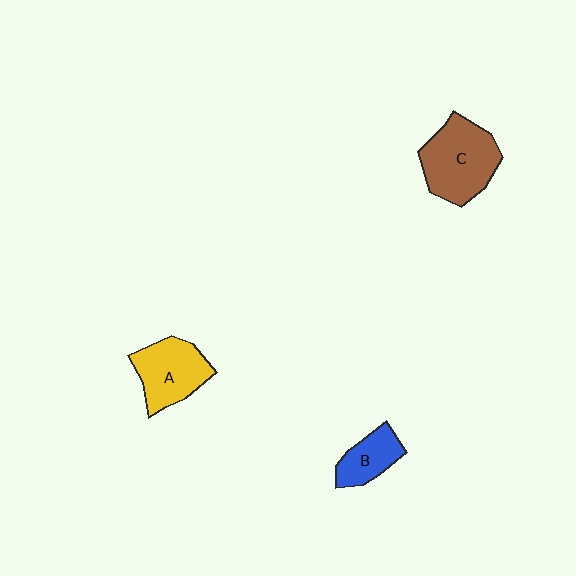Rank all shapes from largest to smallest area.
From largest to smallest: C (brown), A (yellow), B (blue).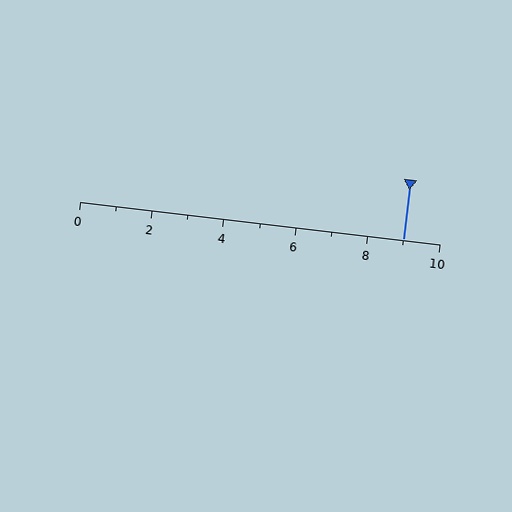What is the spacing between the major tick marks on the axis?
The major ticks are spaced 2 apart.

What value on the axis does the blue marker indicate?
The marker indicates approximately 9.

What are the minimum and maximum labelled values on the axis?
The axis runs from 0 to 10.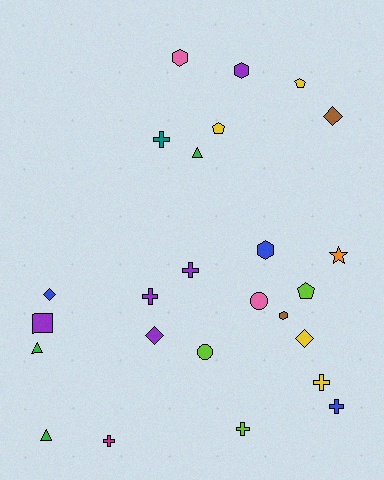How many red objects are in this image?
There are no red objects.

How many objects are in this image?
There are 25 objects.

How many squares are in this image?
There is 1 square.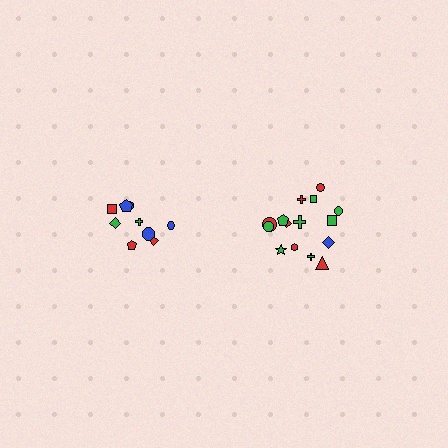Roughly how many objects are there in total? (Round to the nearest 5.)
Roughly 25 objects in total.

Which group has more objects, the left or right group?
The right group.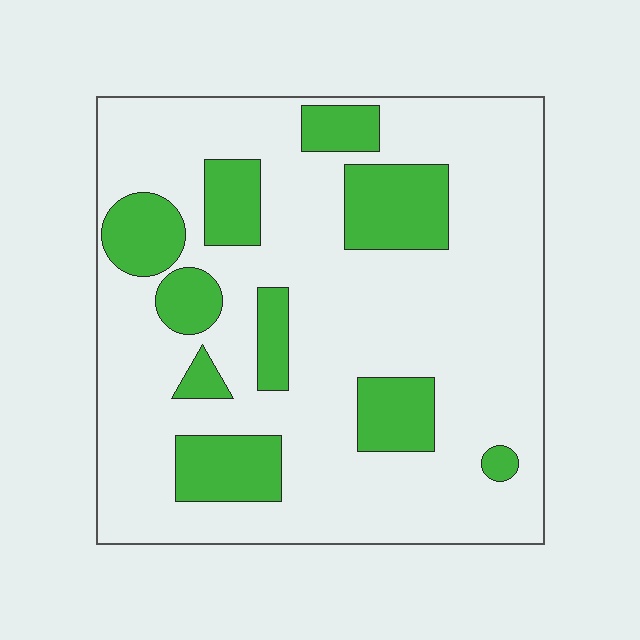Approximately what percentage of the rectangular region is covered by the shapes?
Approximately 25%.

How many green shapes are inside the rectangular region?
10.